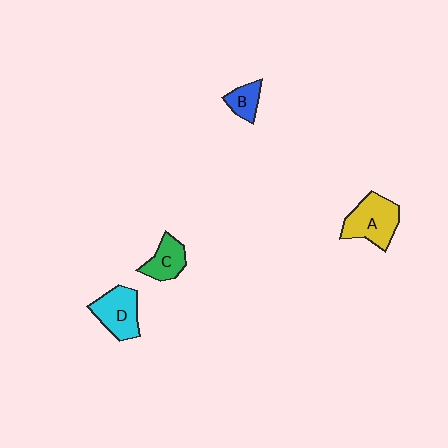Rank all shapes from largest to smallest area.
From largest to smallest: A (yellow), D (cyan), C (green), B (blue).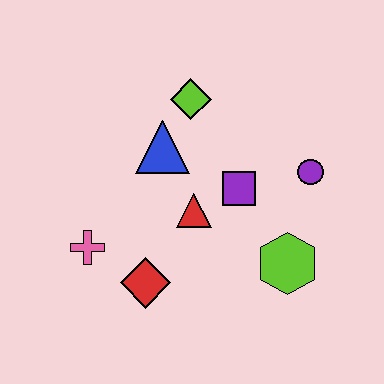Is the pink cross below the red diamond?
No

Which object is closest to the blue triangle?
The lime diamond is closest to the blue triangle.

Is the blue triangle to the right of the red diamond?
Yes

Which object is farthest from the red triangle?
The purple circle is farthest from the red triangle.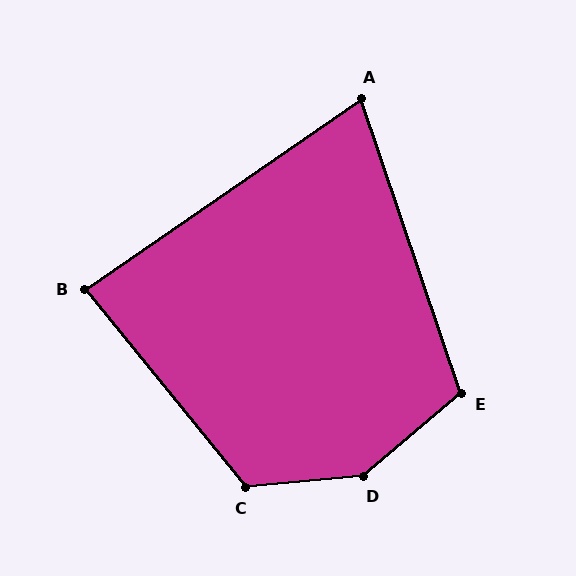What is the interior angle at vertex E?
Approximately 111 degrees (obtuse).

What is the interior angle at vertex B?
Approximately 85 degrees (approximately right).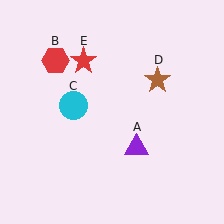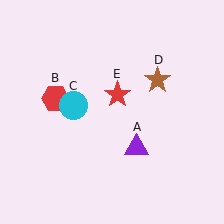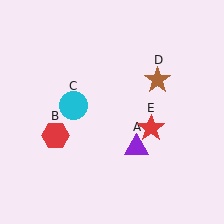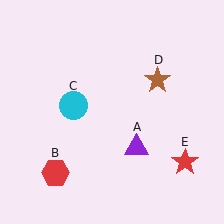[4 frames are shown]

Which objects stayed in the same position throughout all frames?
Purple triangle (object A) and cyan circle (object C) and brown star (object D) remained stationary.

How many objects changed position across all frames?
2 objects changed position: red hexagon (object B), red star (object E).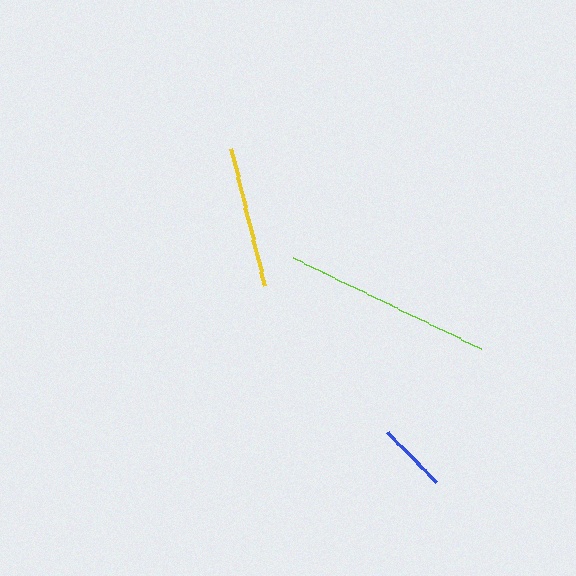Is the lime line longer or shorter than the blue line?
The lime line is longer than the blue line.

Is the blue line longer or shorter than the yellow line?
The yellow line is longer than the blue line.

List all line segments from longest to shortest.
From longest to shortest: lime, yellow, blue.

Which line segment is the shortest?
The blue line is the shortest at approximately 70 pixels.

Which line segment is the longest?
The lime line is the longest at approximately 209 pixels.